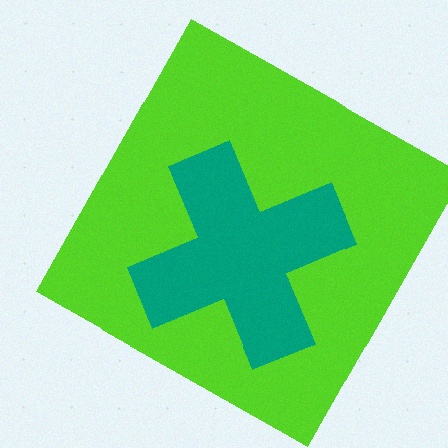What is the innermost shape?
The teal cross.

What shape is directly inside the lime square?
The teal cross.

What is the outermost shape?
The lime square.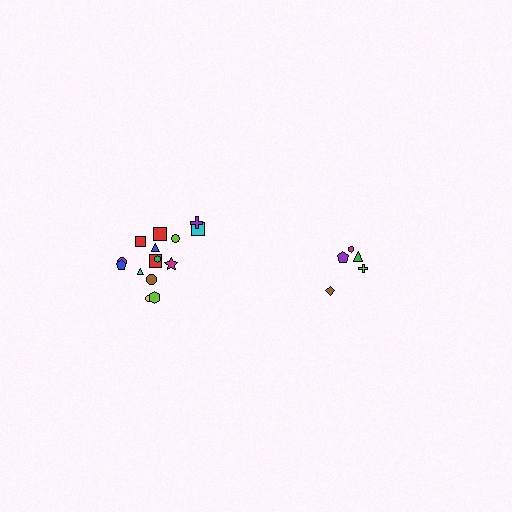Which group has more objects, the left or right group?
The left group.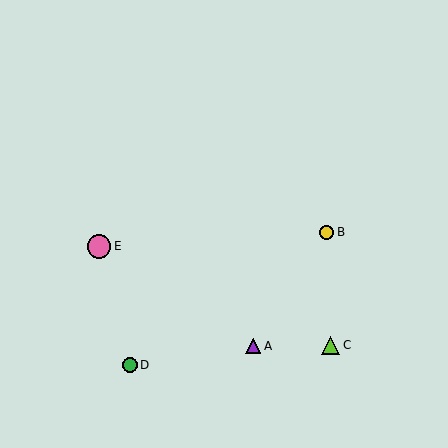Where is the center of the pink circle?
The center of the pink circle is at (99, 246).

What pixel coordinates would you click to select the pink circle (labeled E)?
Click at (99, 246) to select the pink circle E.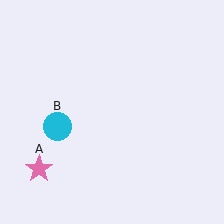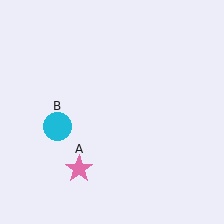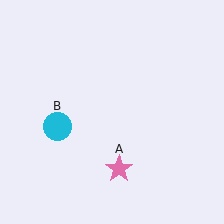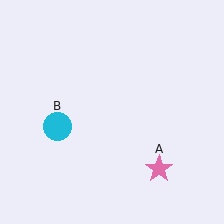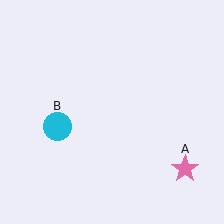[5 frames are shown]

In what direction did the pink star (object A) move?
The pink star (object A) moved right.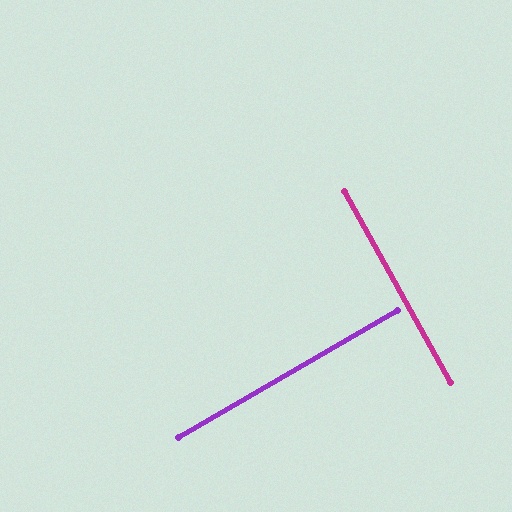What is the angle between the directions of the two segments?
Approximately 89 degrees.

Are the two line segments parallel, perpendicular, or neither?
Perpendicular — they meet at approximately 89°.